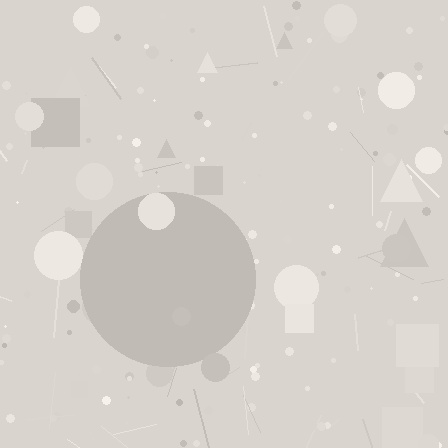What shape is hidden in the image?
A circle is hidden in the image.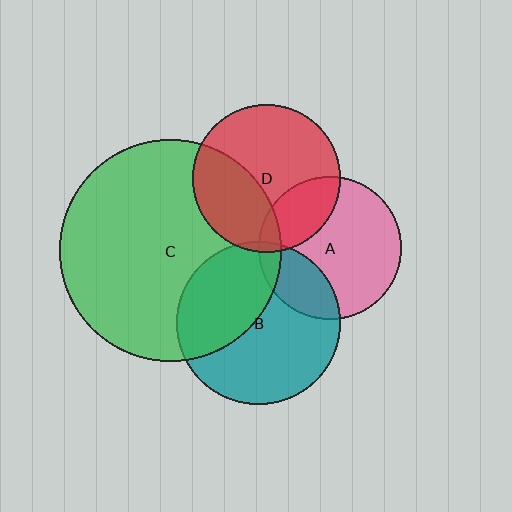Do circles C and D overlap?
Yes.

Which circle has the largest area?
Circle C (green).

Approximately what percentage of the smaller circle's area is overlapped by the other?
Approximately 35%.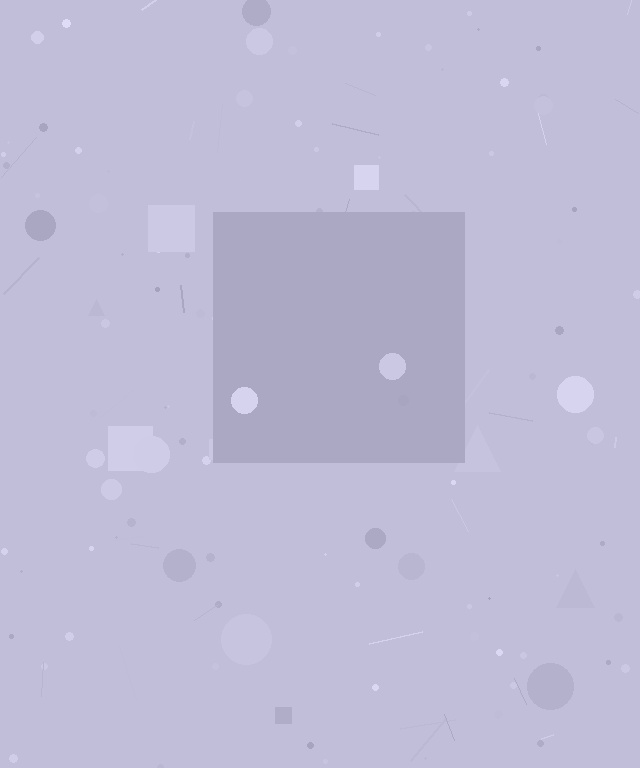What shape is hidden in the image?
A square is hidden in the image.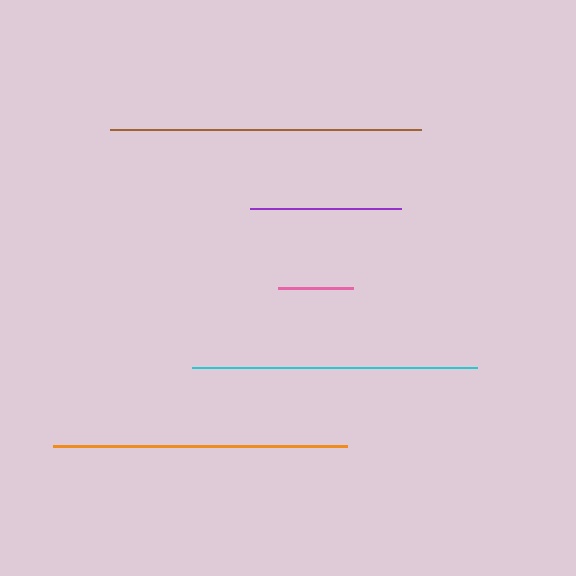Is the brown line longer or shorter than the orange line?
The brown line is longer than the orange line.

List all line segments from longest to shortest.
From longest to shortest: brown, orange, cyan, purple, pink.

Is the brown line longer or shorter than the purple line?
The brown line is longer than the purple line.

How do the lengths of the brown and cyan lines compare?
The brown and cyan lines are approximately the same length.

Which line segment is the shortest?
The pink line is the shortest at approximately 74 pixels.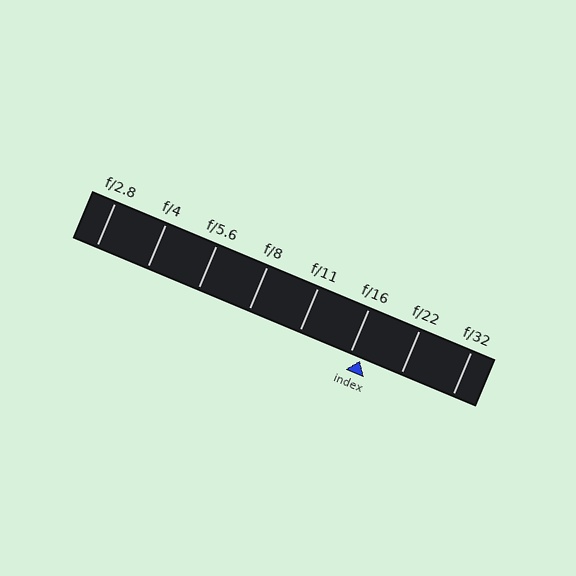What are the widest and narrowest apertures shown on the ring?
The widest aperture shown is f/2.8 and the narrowest is f/32.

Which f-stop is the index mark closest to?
The index mark is closest to f/16.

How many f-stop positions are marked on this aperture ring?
There are 8 f-stop positions marked.